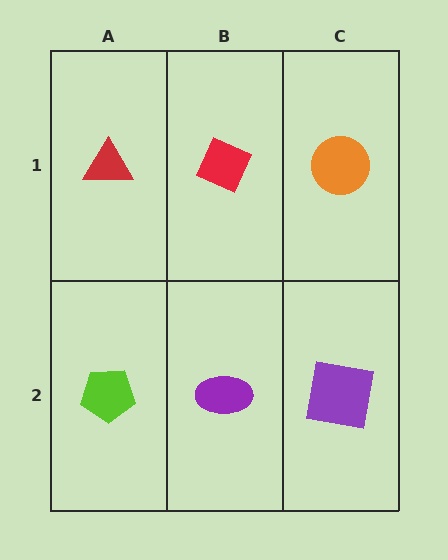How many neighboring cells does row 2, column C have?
2.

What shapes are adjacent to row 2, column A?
A red triangle (row 1, column A), a purple ellipse (row 2, column B).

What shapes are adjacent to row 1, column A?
A lime pentagon (row 2, column A), a red diamond (row 1, column B).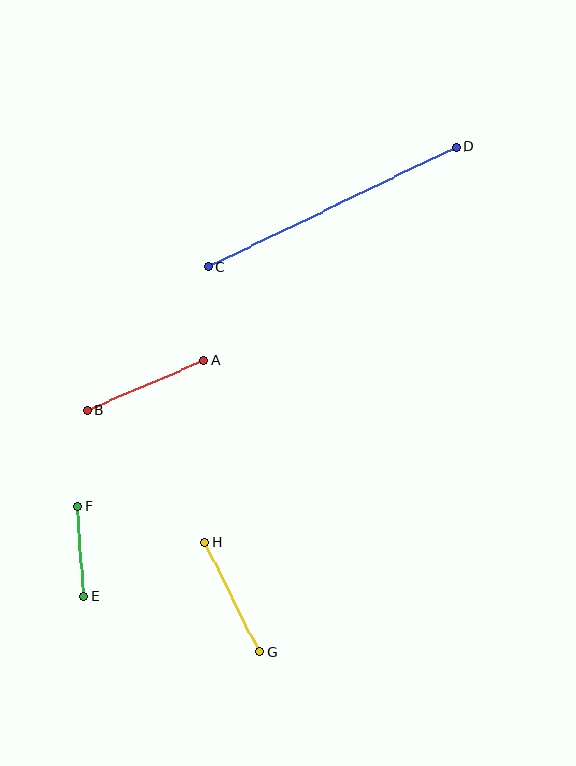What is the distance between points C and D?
The distance is approximately 275 pixels.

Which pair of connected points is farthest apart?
Points C and D are farthest apart.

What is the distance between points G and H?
The distance is approximately 123 pixels.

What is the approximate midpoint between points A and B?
The midpoint is at approximately (145, 385) pixels.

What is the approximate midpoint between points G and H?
The midpoint is at approximately (232, 597) pixels.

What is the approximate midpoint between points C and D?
The midpoint is at approximately (332, 207) pixels.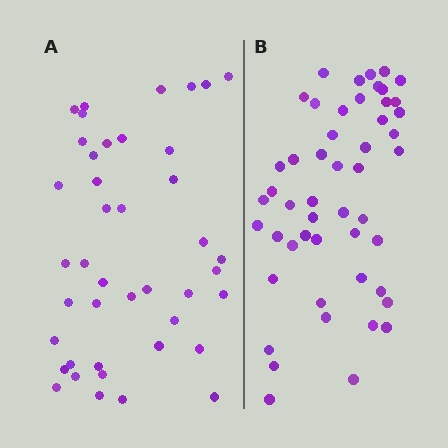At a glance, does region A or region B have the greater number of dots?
Region B (the right region) has more dots.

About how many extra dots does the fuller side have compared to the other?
Region B has roughly 8 or so more dots than region A.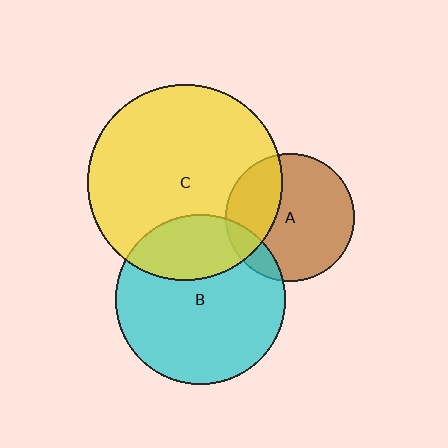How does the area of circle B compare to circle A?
Approximately 1.8 times.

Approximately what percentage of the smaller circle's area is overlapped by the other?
Approximately 25%.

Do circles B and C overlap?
Yes.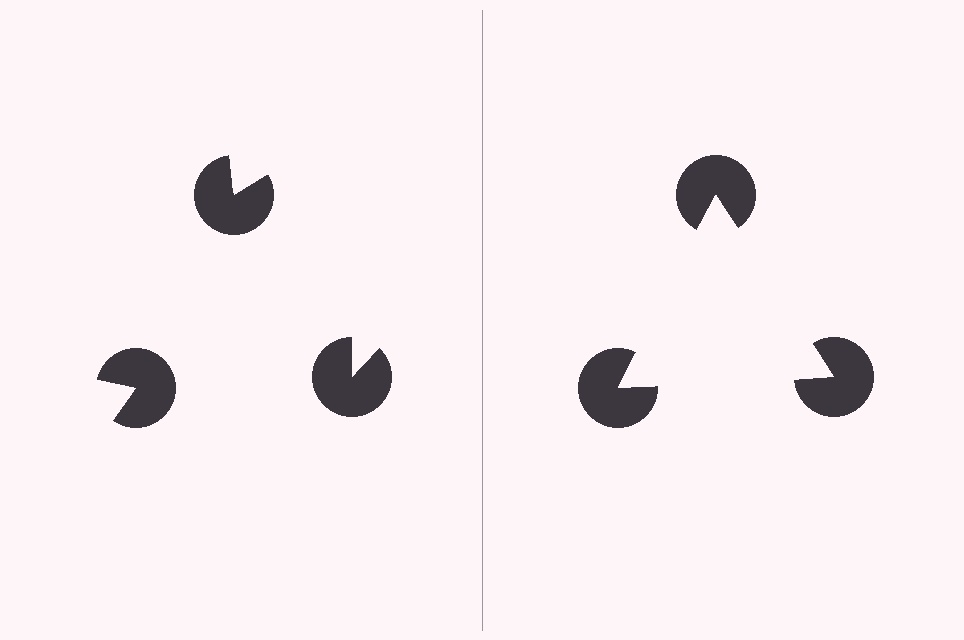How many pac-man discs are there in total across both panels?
6 — 3 on each side.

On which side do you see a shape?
An illusory triangle appears on the right side. On the left side the wedge cuts are rotated, so no coherent shape forms.